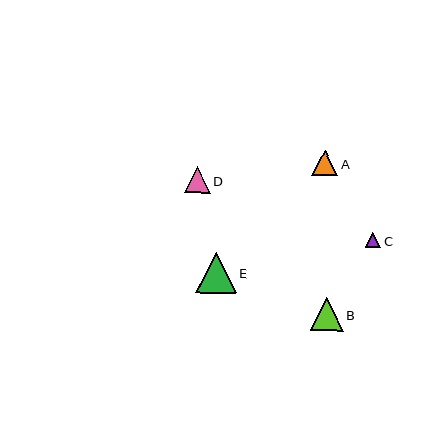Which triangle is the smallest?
Triangle C is the smallest with a size of approximately 15 pixels.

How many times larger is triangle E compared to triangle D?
Triangle E is approximately 1.6 times the size of triangle D.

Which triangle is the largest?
Triangle E is the largest with a size of approximately 41 pixels.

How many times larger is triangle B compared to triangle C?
Triangle B is approximately 2.2 times the size of triangle C.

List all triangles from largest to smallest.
From largest to smallest: E, B, A, D, C.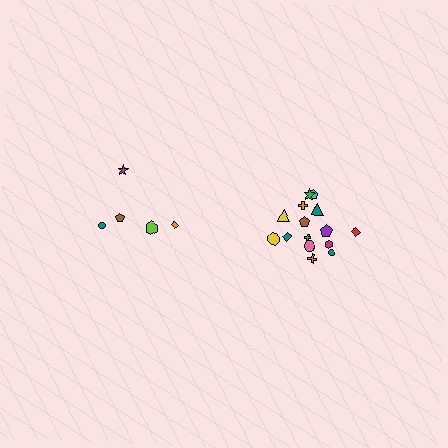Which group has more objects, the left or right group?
The right group.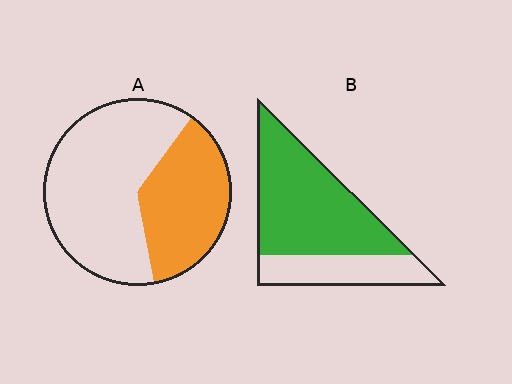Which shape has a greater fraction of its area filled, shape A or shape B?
Shape B.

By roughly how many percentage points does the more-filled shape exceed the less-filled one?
By roughly 30 percentage points (B over A).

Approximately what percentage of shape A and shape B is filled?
A is approximately 35% and B is approximately 70%.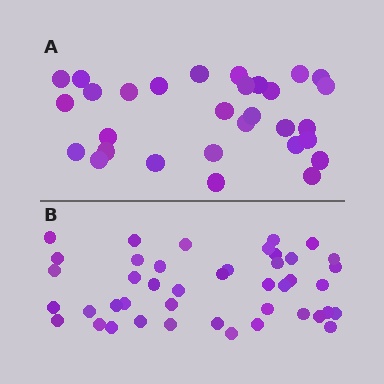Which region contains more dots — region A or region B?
Region B (the bottom region) has more dots.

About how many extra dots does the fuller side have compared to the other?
Region B has approximately 15 more dots than region A.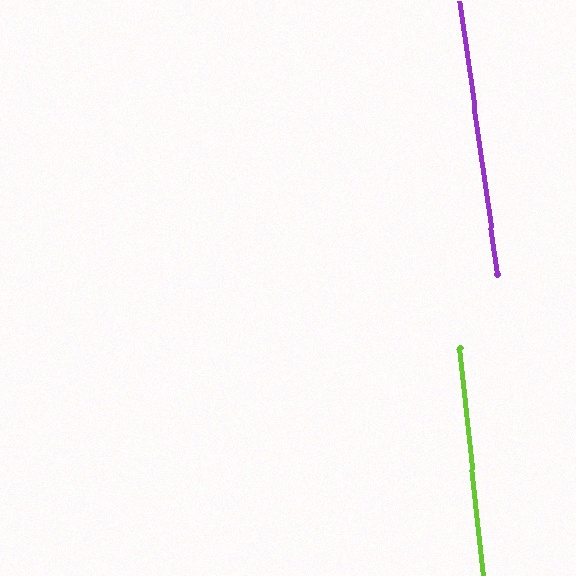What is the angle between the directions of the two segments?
Approximately 2 degrees.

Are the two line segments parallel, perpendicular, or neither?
Parallel — their directions differ by only 1.9°.